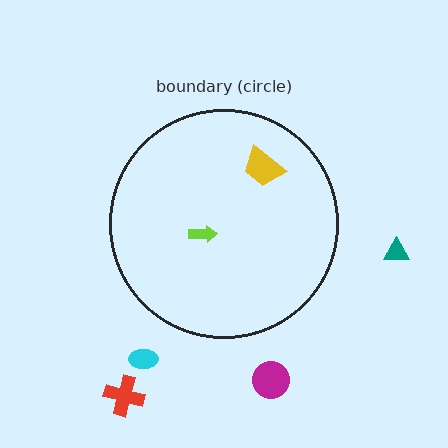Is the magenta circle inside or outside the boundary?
Outside.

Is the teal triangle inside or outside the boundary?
Outside.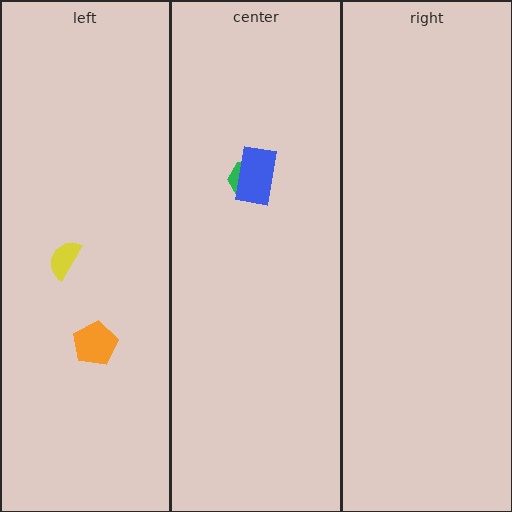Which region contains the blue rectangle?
The center region.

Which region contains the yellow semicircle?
The left region.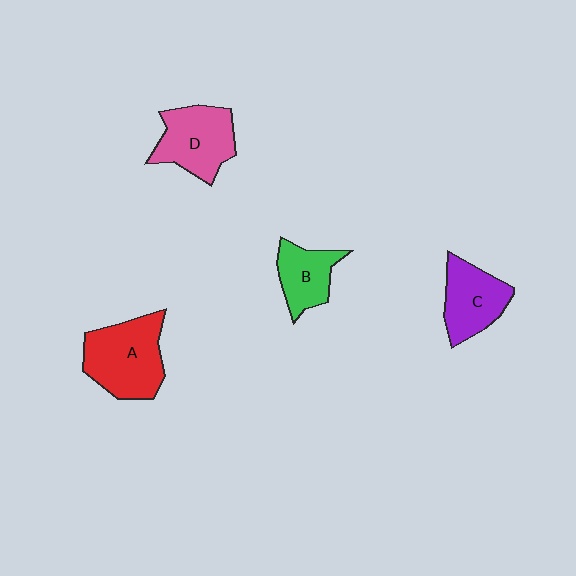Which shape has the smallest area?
Shape B (green).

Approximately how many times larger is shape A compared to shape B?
Approximately 1.6 times.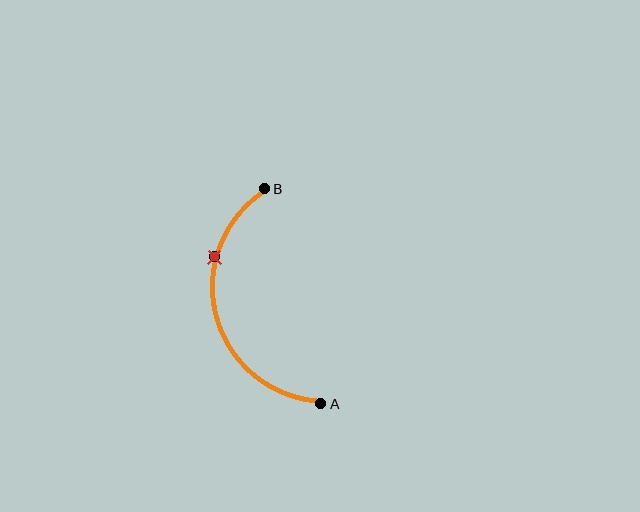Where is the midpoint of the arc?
The arc midpoint is the point on the curve farthest from the straight line joining A and B. It sits to the left of that line.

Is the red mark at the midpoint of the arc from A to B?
No. The red mark lies on the arc but is closer to endpoint B. The arc midpoint would be at the point on the curve equidistant along the arc from both A and B.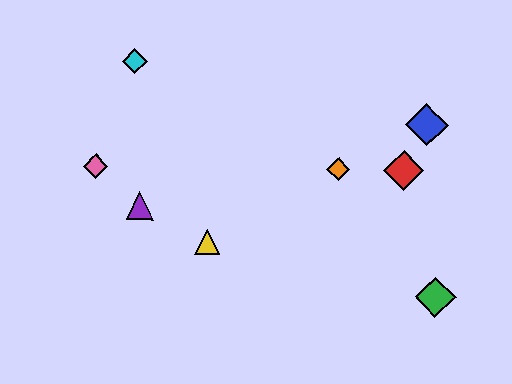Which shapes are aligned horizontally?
The red diamond, the orange diamond, the pink diamond are aligned horizontally.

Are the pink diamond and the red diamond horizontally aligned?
Yes, both are at y≈166.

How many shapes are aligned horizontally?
3 shapes (the red diamond, the orange diamond, the pink diamond) are aligned horizontally.